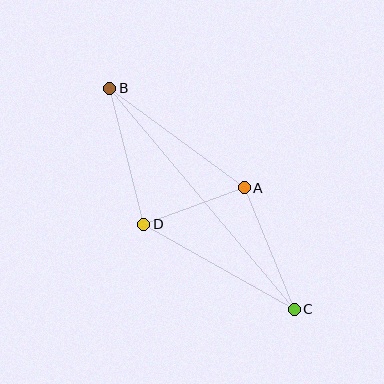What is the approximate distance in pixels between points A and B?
The distance between A and B is approximately 167 pixels.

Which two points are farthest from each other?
Points B and C are farthest from each other.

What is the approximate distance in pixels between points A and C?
The distance between A and C is approximately 132 pixels.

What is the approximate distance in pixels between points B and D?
The distance between B and D is approximately 140 pixels.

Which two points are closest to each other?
Points A and D are closest to each other.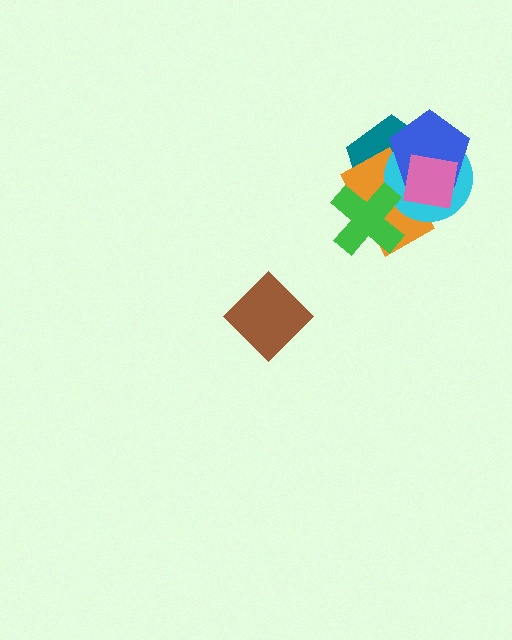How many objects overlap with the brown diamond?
0 objects overlap with the brown diamond.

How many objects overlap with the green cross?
3 objects overlap with the green cross.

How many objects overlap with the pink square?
4 objects overlap with the pink square.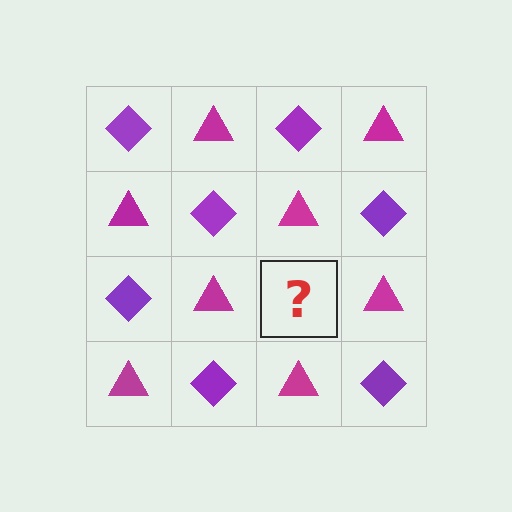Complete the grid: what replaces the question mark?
The question mark should be replaced with a purple diamond.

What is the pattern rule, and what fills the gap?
The rule is that it alternates purple diamond and magenta triangle in a checkerboard pattern. The gap should be filled with a purple diamond.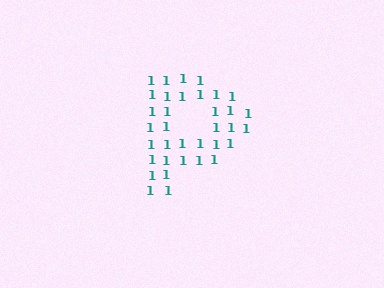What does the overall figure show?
The overall figure shows the letter P.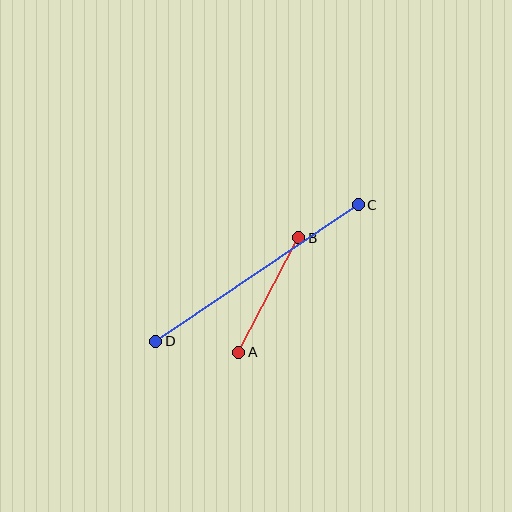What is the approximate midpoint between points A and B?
The midpoint is at approximately (269, 295) pixels.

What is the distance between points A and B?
The distance is approximately 129 pixels.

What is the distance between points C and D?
The distance is approximately 244 pixels.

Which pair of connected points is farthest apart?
Points C and D are farthest apart.